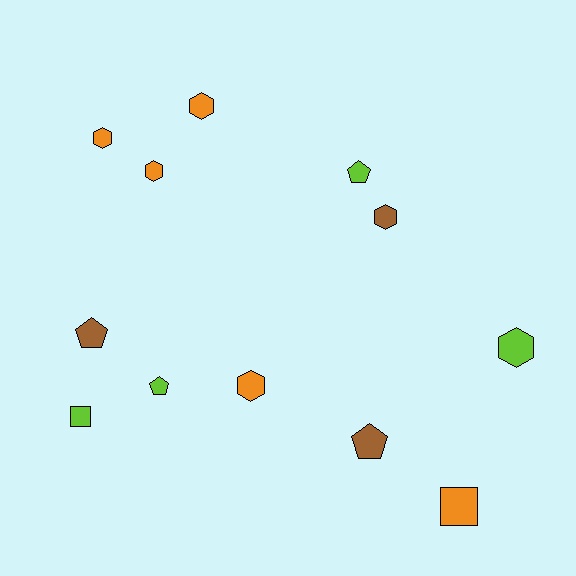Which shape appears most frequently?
Hexagon, with 6 objects.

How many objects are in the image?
There are 12 objects.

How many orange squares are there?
There is 1 orange square.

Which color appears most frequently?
Orange, with 5 objects.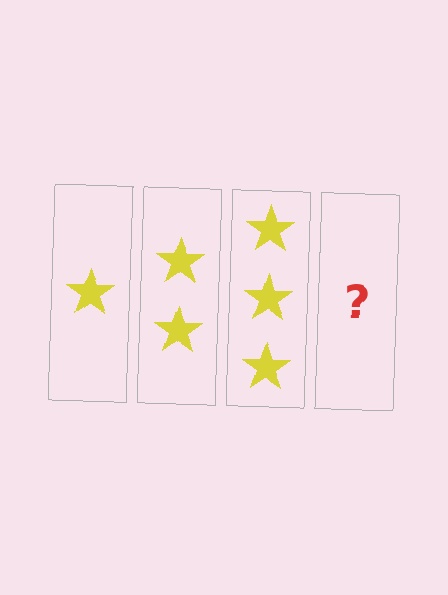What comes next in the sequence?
The next element should be 4 stars.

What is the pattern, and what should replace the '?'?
The pattern is that each step adds one more star. The '?' should be 4 stars.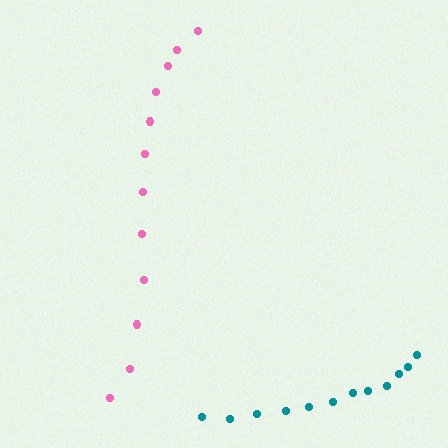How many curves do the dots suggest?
There are 2 distinct paths.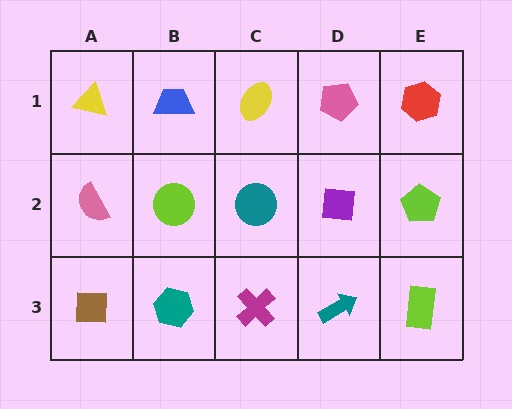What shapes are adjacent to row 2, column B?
A blue trapezoid (row 1, column B), a teal hexagon (row 3, column B), a pink semicircle (row 2, column A), a teal circle (row 2, column C).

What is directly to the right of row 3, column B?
A magenta cross.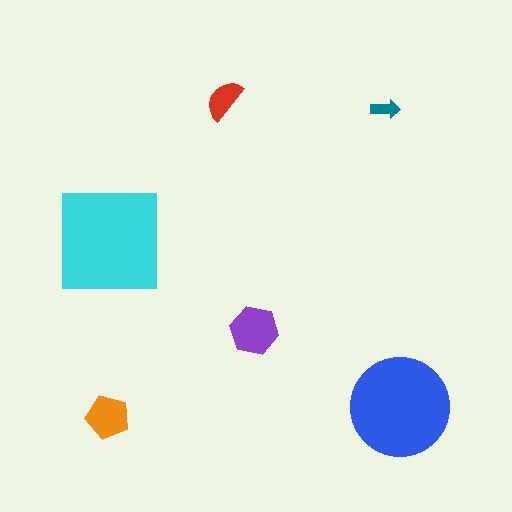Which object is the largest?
The cyan square.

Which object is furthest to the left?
The orange pentagon is leftmost.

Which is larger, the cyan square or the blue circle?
The cyan square.